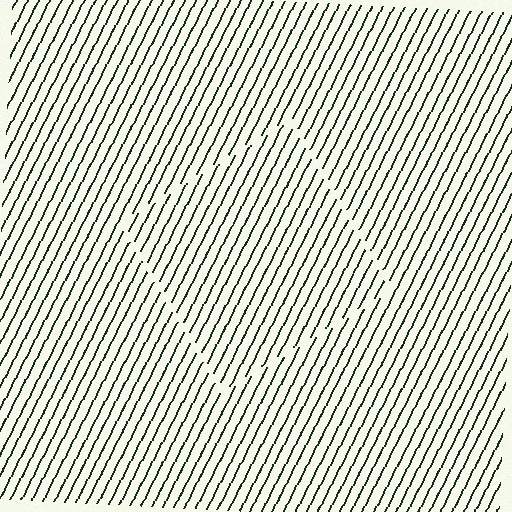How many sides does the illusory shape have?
4 sides — the line-ends trace a square.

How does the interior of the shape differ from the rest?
The interior of the shape contains the same grating, shifted by half a period — the contour is defined by the phase discontinuity where line-ends from the inner and outer gratings abut.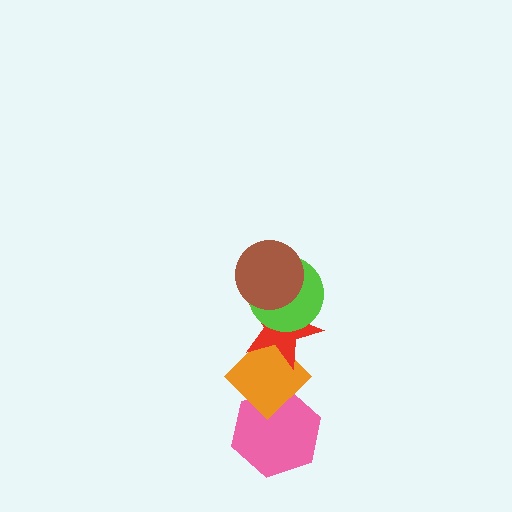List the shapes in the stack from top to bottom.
From top to bottom: the brown circle, the lime circle, the red star, the orange diamond, the pink hexagon.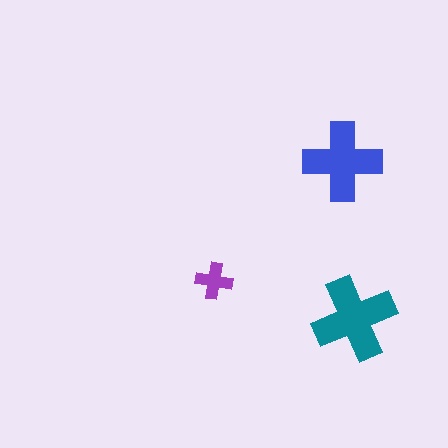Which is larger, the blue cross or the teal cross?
The teal one.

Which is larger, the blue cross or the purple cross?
The blue one.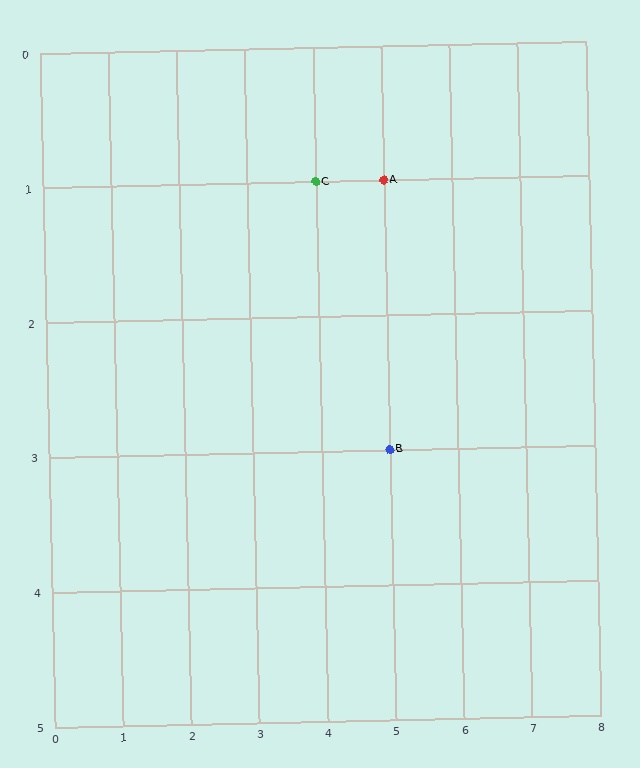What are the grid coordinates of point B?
Point B is at grid coordinates (5, 3).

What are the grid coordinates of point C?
Point C is at grid coordinates (4, 1).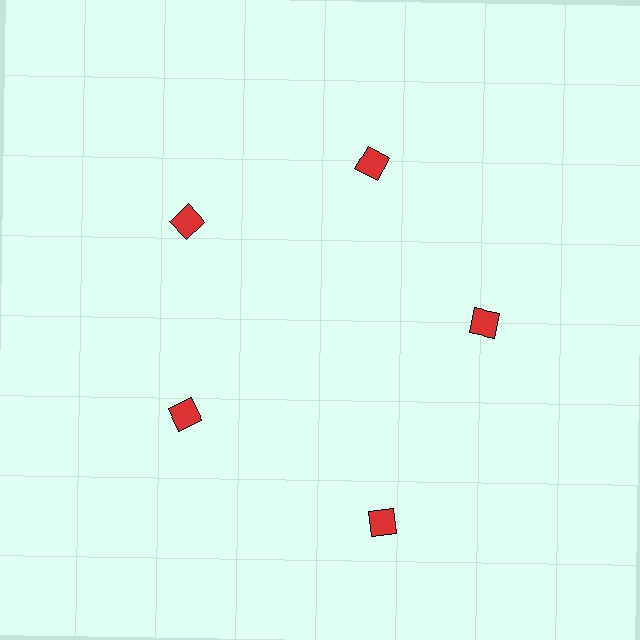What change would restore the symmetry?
The symmetry would be restored by moving it inward, back onto the ring so that all 5 squares sit at equal angles and equal distance from the center.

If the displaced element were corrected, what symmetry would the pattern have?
It would have 5-fold rotational symmetry — the pattern would map onto itself every 72 degrees.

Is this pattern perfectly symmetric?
No. The 5 red squares are arranged in a ring, but one element near the 5 o'clock position is pushed outward from the center, breaking the 5-fold rotational symmetry.